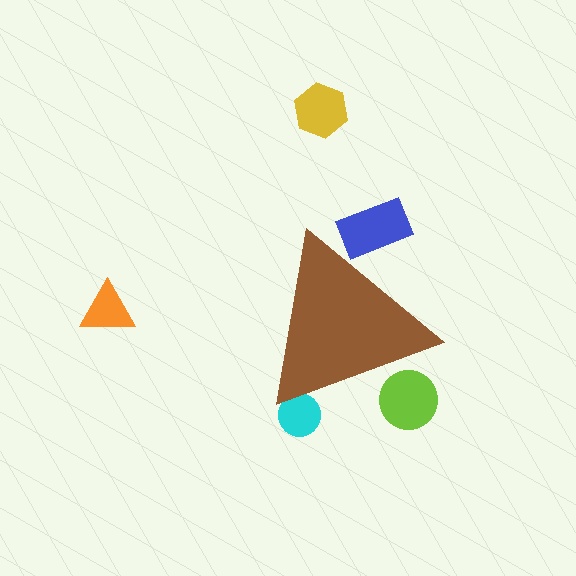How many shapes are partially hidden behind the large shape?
3 shapes are partially hidden.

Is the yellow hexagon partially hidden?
No, the yellow hexagon is fully visible.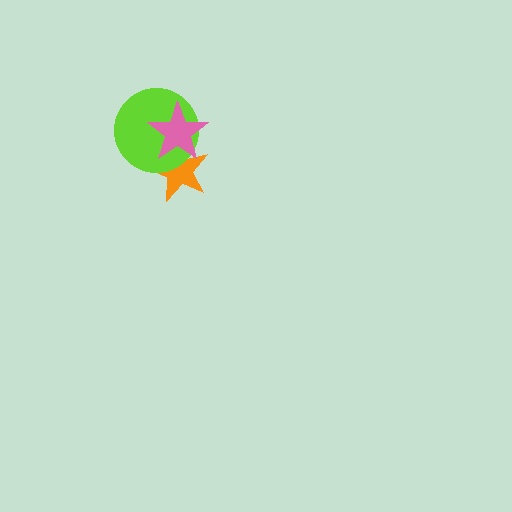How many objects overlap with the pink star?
2 objects overlap with the pink star.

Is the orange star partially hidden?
Yes, it is partially covered by another shape.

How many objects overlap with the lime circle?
2 objects overlap with the lime circle.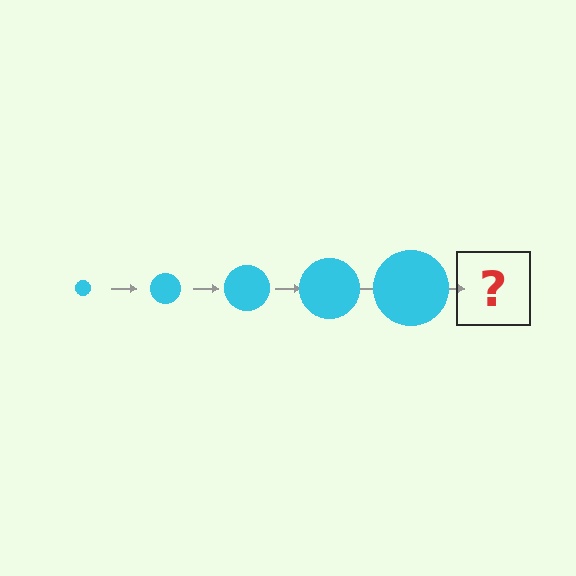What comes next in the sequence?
The next element should be a cyan circle, larger than the previous one.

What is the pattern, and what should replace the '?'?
The pattern is that the circle gets progressively larger each step. The '?' should be a cyan circle, larger than the previous one.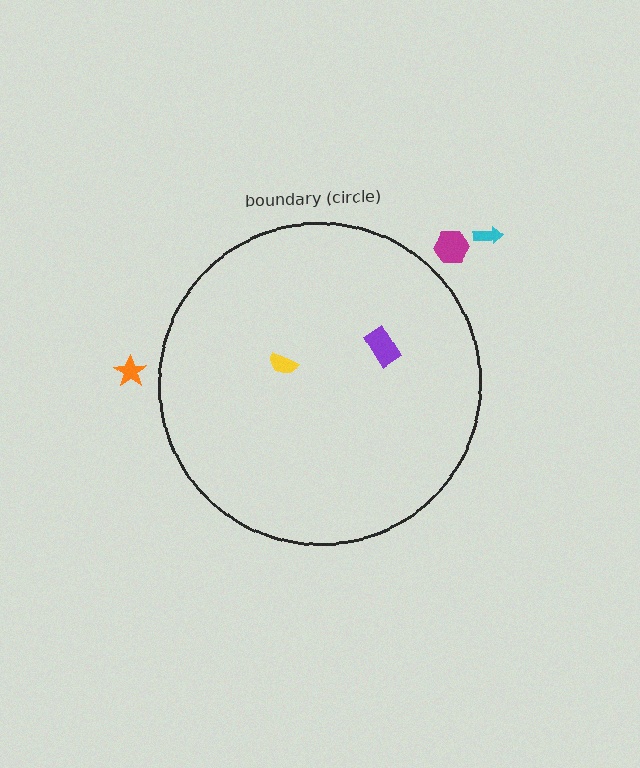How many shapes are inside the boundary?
2 inside, 3 outside.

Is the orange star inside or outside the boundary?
Outside.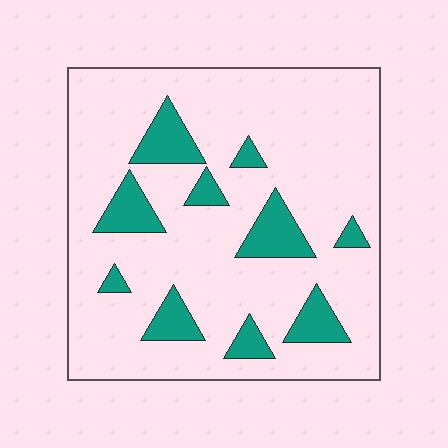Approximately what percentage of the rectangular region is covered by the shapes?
Approximately 15%.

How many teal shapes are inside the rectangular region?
10.